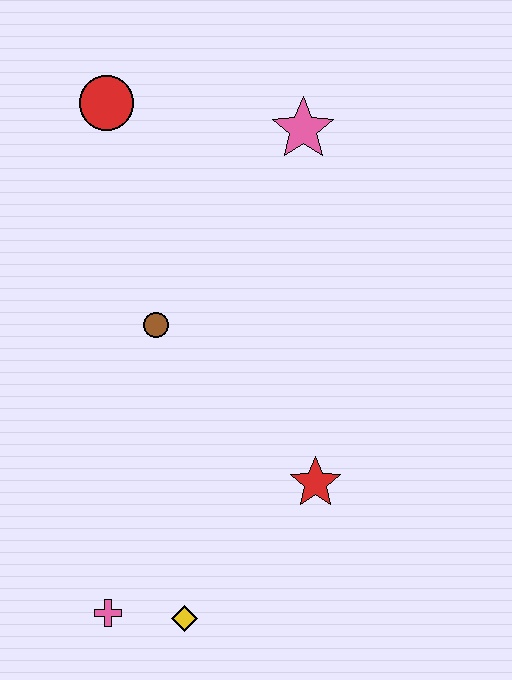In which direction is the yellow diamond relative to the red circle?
The yellow diamond is below the red circle.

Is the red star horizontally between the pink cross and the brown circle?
No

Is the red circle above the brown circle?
Yes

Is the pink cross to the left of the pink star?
Yes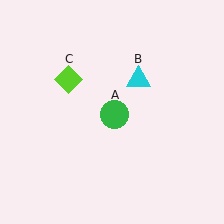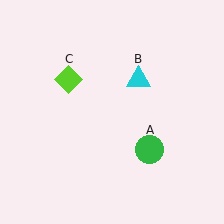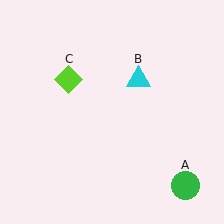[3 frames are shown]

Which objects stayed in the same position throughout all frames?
Cyan triangle (object B) and lime diamond (object C) remained stationary.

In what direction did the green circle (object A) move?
The green circle (object A) moved down and to the right.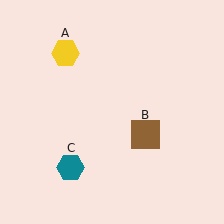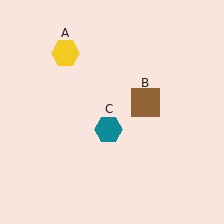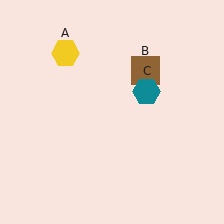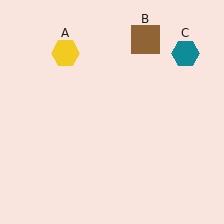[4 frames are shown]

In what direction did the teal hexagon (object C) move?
The teal hexagon (object C) moved up and to the right.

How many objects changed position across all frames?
2 objects changed position: brown square (object B), teal hexagon (object C).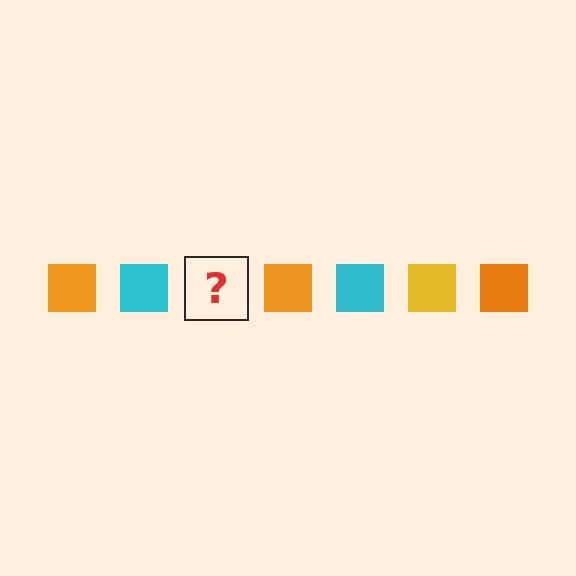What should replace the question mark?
The question mark should be replaced with a yellow square.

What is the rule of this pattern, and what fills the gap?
The rule is that the pattern cycles through orange, cyan, yellow squares. The gap should be filled with a yellow square.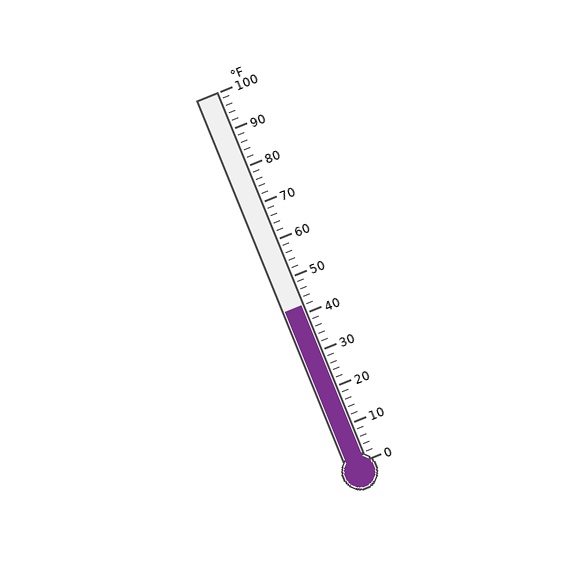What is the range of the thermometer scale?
The thermometer scale ranges from 0°F to 100°F.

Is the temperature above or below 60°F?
The temperature is below 60°F.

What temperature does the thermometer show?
The thermometer shows approximately 42°F.